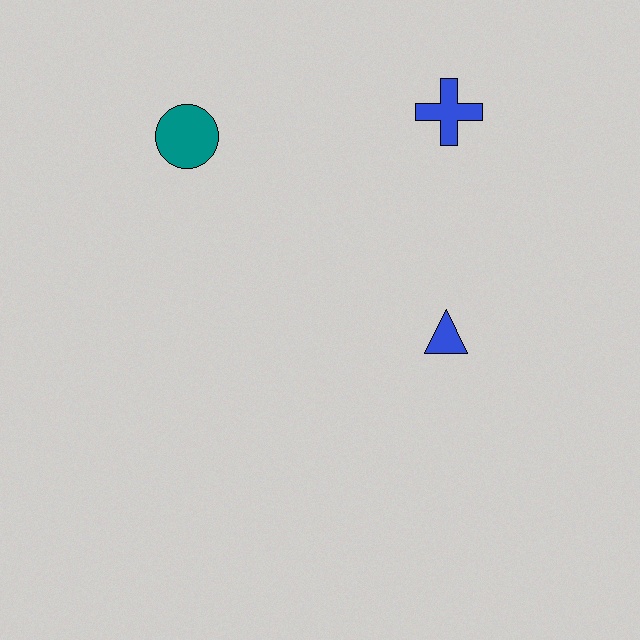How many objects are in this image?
There are 3 objects.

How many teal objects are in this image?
There is 1 teal object.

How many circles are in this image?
There is 1 circle.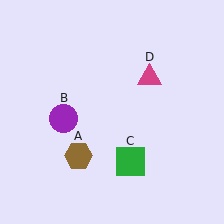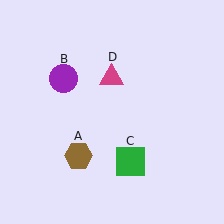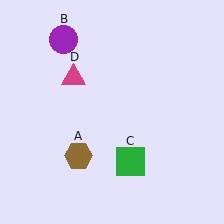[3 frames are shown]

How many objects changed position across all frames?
2 objects changed position: purple circle (object B), magenta triangle (object D).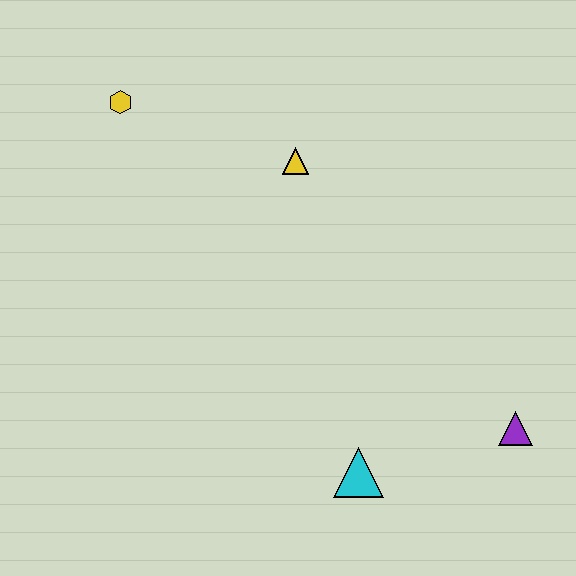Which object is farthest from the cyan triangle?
The yellow hexagon is farthest from the cyan triangle.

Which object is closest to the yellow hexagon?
The yellow triangle is closest to the yellow hexagon.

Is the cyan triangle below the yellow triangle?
Yes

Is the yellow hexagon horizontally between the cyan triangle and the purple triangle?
No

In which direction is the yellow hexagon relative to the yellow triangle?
The yellow hexagon is to the left of the yellow triangle.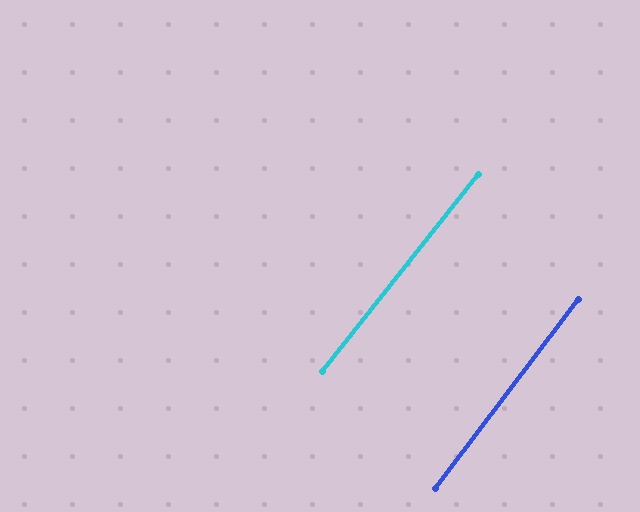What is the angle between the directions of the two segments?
Approximately 1 degree.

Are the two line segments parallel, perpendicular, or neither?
Parallel — their directions differ by only 1.1°.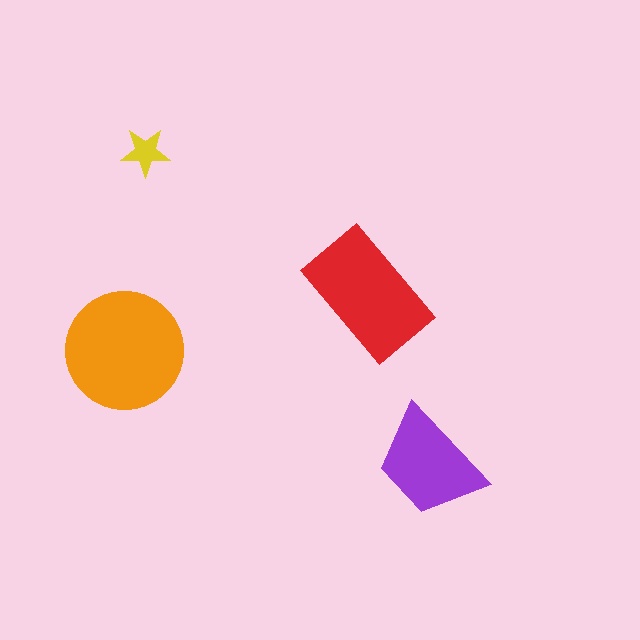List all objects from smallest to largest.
The yellow star, the purple trapezoid, the red rectangle, the orange circle.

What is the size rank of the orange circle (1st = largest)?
1st.